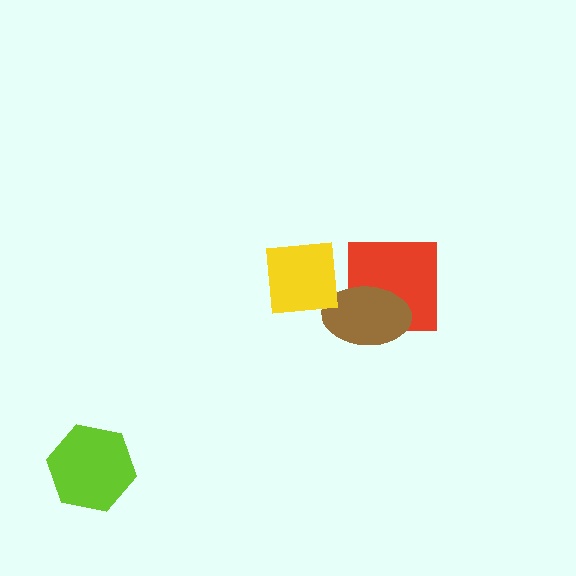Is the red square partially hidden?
Yes, it is partially covered by another shape.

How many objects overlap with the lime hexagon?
0 objects overlap with the lime hexagon.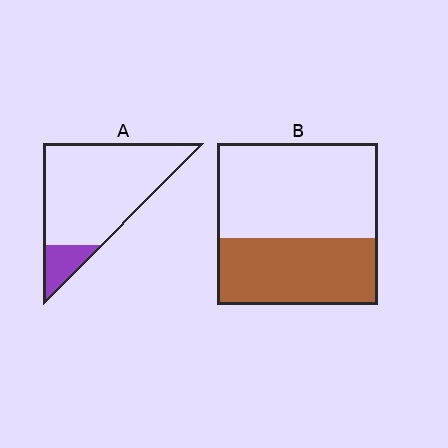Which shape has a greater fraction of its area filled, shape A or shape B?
Shape B.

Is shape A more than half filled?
No.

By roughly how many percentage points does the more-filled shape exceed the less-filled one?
By roughly 25 percentage points (B over A).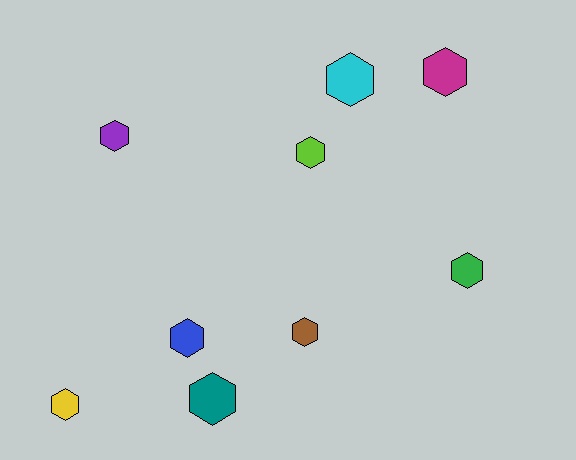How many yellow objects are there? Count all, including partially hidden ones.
There is 1 yellow object.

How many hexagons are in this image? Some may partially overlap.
There are 9 hexagons.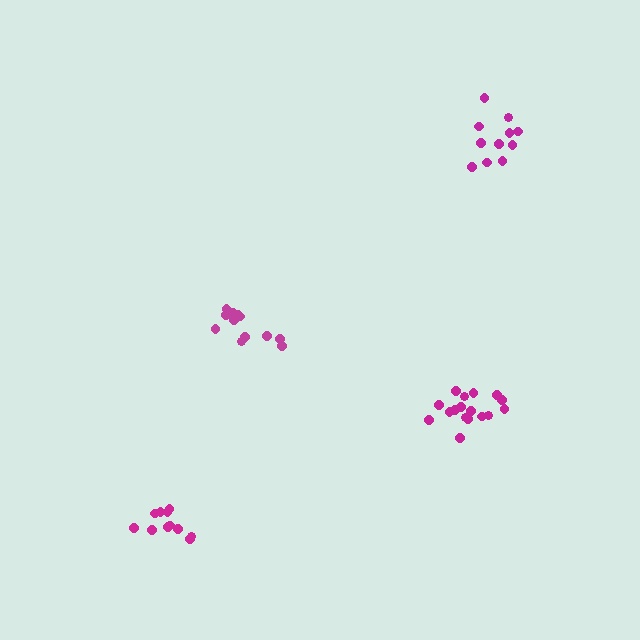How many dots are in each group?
Group 1: 11 dots, Group 2: 12 dots, Group 3: 17 dots, Group 4: 11 dots (51 total).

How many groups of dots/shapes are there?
There are 4 groups.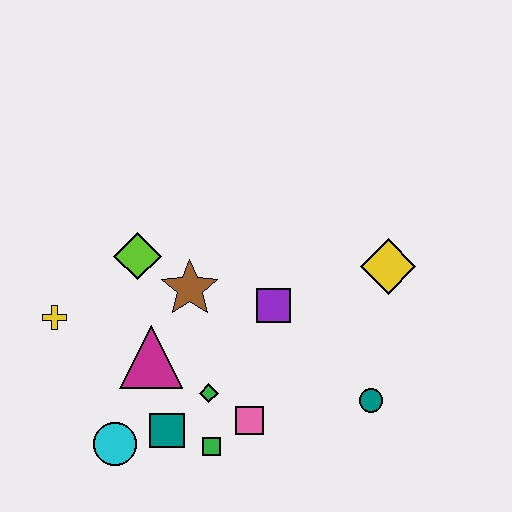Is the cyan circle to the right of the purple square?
No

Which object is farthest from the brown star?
The teal circle is farthest from the brown star.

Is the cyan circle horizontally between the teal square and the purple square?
No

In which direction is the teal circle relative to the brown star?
The teal circle is to the right of the brown star.